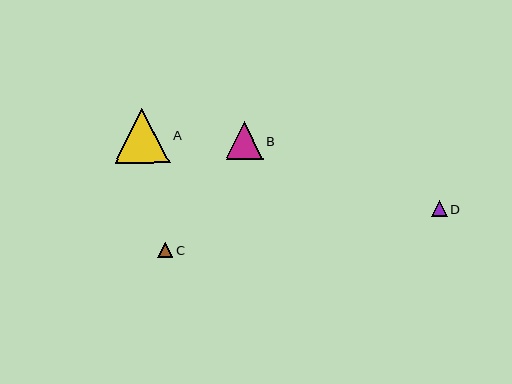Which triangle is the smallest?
Triangle C is the smallest with a size of approximately 15 pixels.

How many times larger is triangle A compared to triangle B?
Triangle A is approximately 1.5 times the size of triangle B.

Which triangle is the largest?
Triangle A is the largest with a size of approximately 55 pixels.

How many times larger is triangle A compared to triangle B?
Triangle A is approximately 1.5 times the size of triangle B.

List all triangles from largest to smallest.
From largest to smallest: A, B, D, C.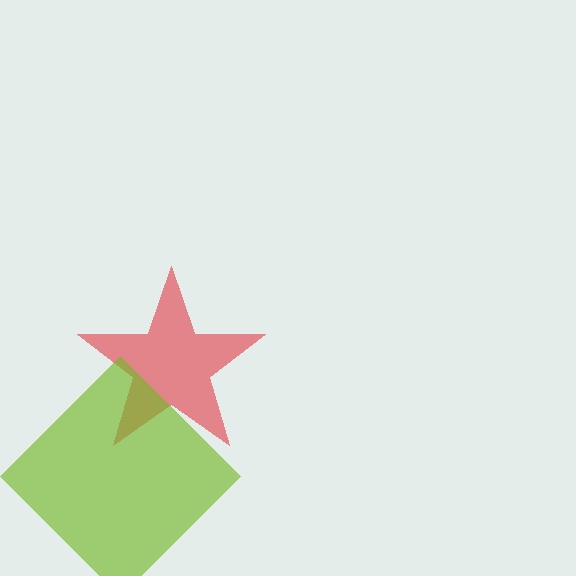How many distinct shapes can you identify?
There are 2 distinct shapes: a red star, a lime diamond.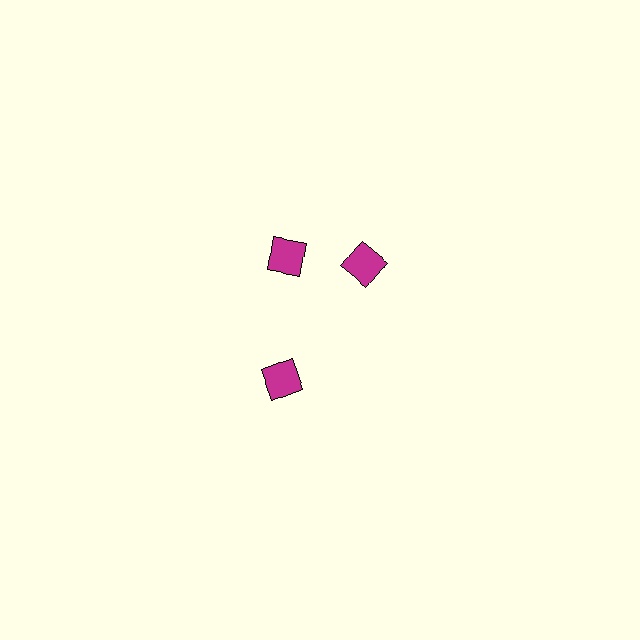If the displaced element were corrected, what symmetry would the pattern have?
It would have 3-fold rotational symmetry — the pattern would map onto itself every 120 degrees.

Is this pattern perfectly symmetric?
No. The 3 magenta diamonds are arranged in a ring, but one element near the 3 o'clock position is rotated out of alignment along the ring, breaking the 3-fold rotational symmetry.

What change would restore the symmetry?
The symmetry would be restored by rotating it back into even spacing with its neighbors so that all 3 diamonds sit at equal angles and equal distance from the center.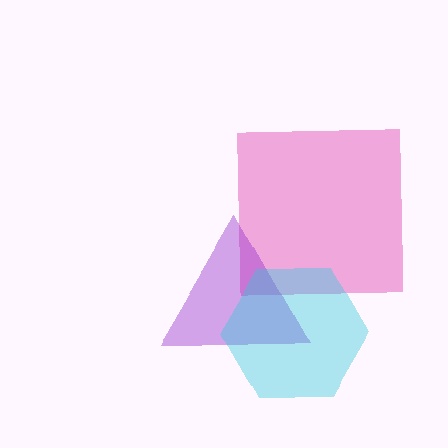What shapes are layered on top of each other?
The layered shapes are: a pink square, a purple triangle, a cyan hexagon.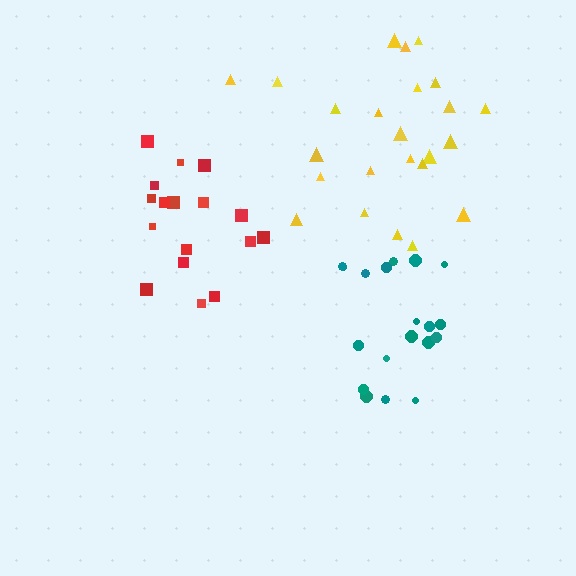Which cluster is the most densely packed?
Teal.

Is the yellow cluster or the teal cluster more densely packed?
Teal.